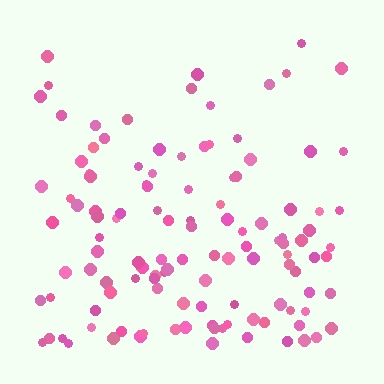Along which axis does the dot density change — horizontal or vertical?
Vertical.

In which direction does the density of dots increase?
From top to bottom, with the bottom side densest.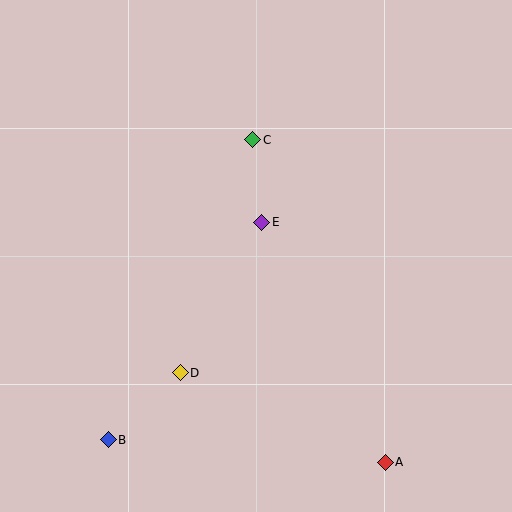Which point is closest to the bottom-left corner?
Point B is closest to the bottom-left corner.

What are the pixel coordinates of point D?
Point D is at (180, 373).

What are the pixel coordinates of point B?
Point B is at (108, 440).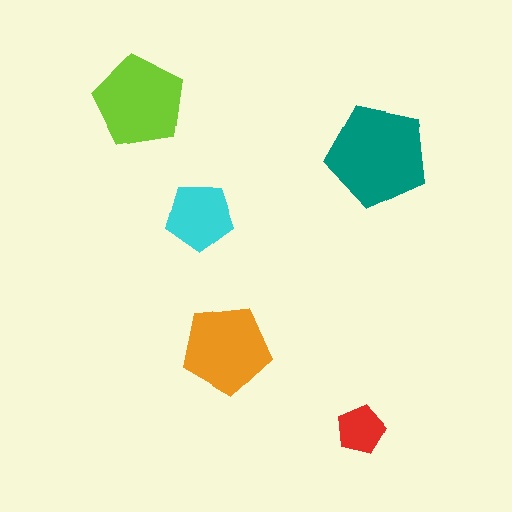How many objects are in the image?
There are 5 objects in the image.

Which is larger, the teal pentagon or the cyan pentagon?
The teal one.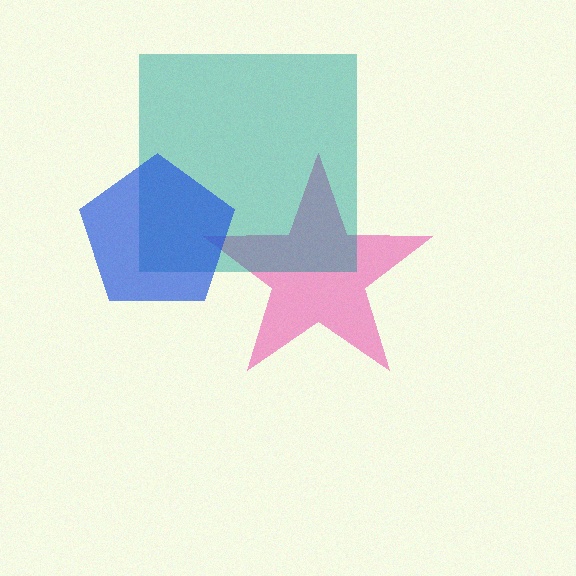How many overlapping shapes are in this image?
There are 3 overlapping shapes in the image.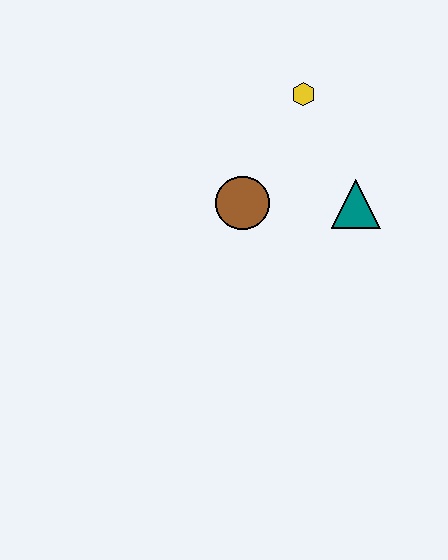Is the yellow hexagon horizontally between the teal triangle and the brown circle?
Yes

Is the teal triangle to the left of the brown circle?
No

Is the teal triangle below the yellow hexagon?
Yes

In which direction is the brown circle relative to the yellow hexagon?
The brown circle is below the yellow hexagon.